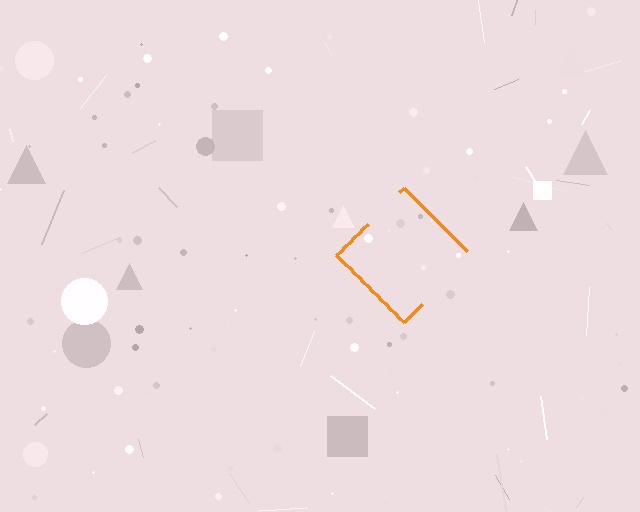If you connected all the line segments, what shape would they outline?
They would outline a diamond.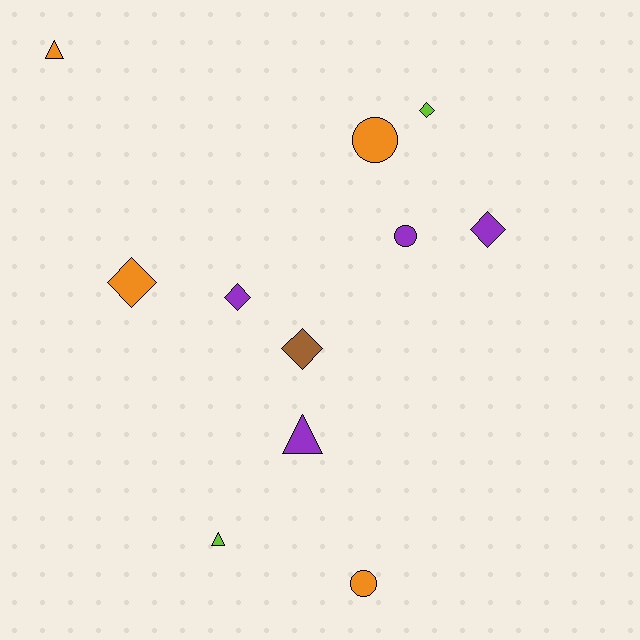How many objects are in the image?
There are 11 objects.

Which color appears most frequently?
Purple, with 4 objects.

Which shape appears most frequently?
Diamond, with 5 objects.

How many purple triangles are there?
There is 1 purple triangle.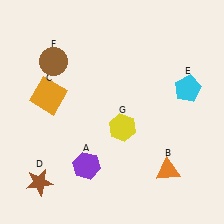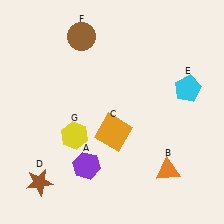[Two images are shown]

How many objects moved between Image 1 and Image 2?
3 objects moved between the two images.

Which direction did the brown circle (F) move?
The brown circle (F) moved right.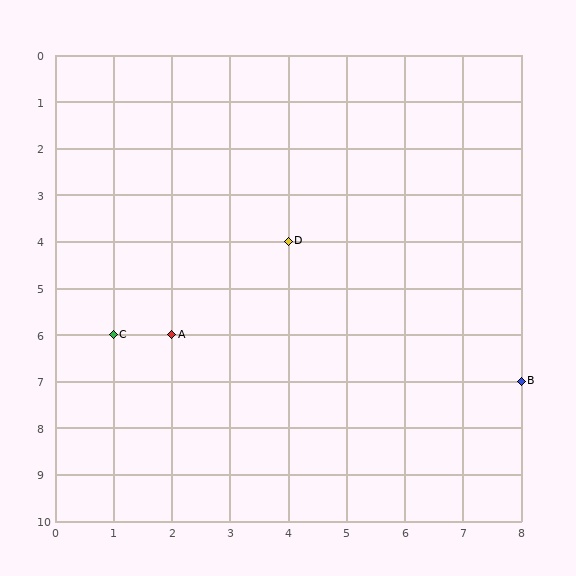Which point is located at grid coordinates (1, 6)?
Point C is at (1, 6).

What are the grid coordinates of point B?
Point B is at grid coordinates (8, 7).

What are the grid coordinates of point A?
Point A is at grid coordinates (2, 6).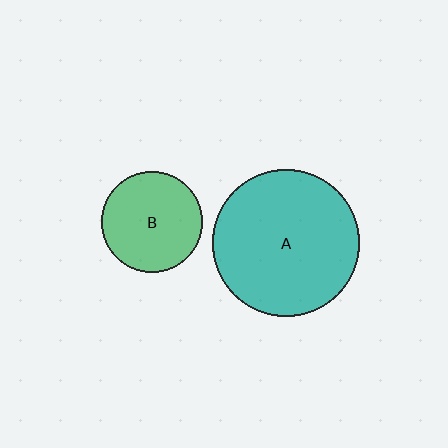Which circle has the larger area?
Circle A (teal).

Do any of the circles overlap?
No, none of the circles overlap.